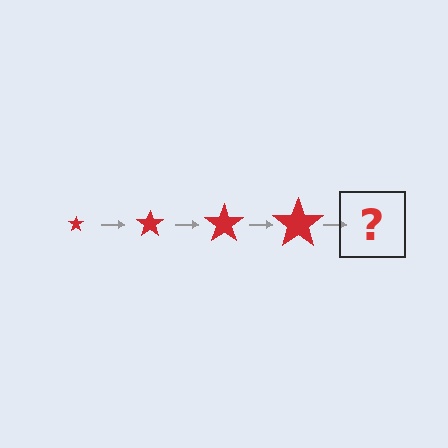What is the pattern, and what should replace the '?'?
The pattern is that the star gets progressively larger each step. The '?' should be a red star, larger than the previous one.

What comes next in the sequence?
The next element should be a red star, larger than the previous one.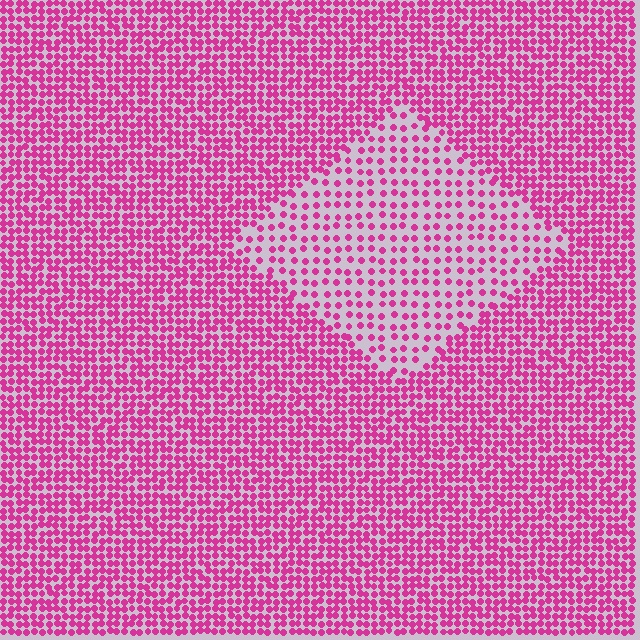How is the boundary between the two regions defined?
The boundary is defined by a change in element density (approximately 2.1x ratio). All elements are the same color, size, and shape.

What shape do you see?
I see a diamond.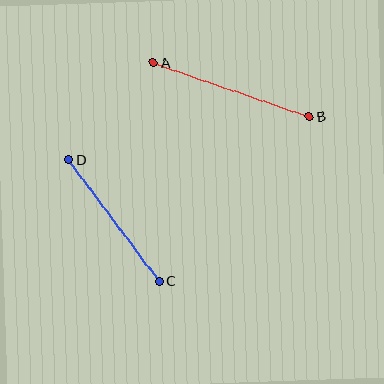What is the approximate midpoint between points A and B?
The midpoint is at approximately (231, 90) pixels.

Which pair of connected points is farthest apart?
Points A and B are farthest apart.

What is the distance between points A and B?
The distance is approximately 165 pixels.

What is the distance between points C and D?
The distance is approximately 152 pixels.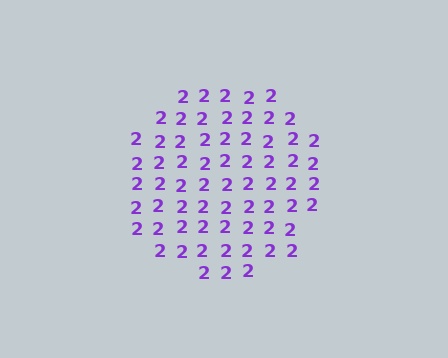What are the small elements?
The small elements are digit 2's.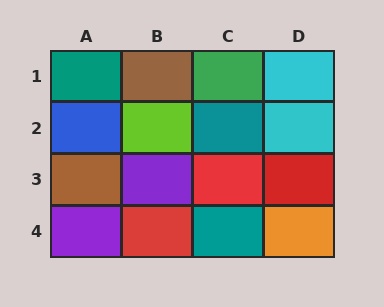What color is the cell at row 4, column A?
Purple.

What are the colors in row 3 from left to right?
Brown, purple, red, red.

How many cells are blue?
1 cell is blue.